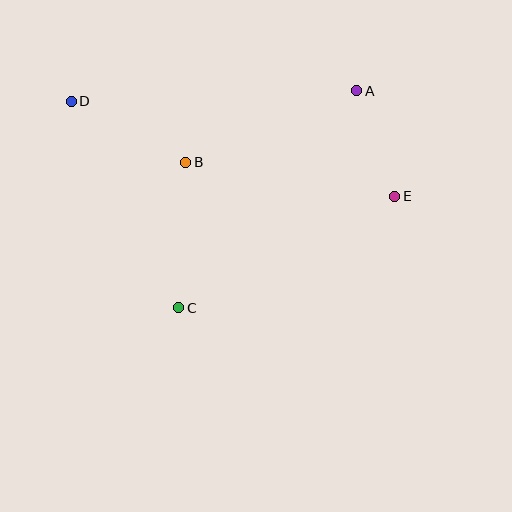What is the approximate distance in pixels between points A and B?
The distance between A and B is approximately 185 pixels.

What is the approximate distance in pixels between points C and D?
The distance between C and D is approximately 233 pixels.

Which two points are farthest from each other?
Points D and E are farthest from each other.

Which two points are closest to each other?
Points A and E are closest to each other.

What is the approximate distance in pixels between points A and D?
The distance between A and D is approximately 286 pixels.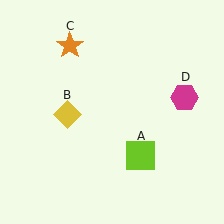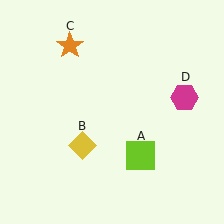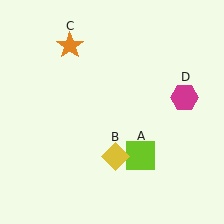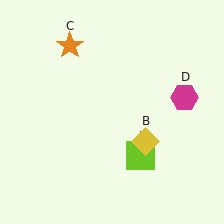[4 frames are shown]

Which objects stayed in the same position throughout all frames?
Lime square (object A) and orange star (object C) and magenta hexagon (object D) remained stationary.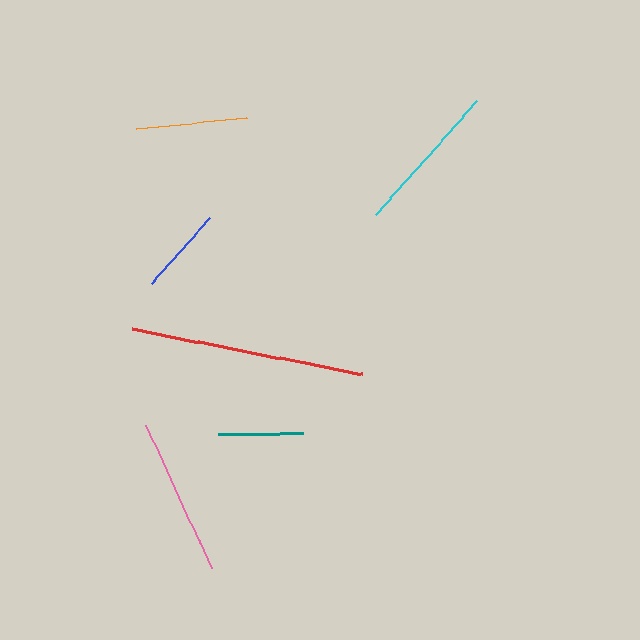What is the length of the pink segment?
The pink segment is approximately 158 pixels long.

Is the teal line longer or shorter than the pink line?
The pink line is longer than the teal line.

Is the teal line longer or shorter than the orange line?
The orange line is longer than the teal line.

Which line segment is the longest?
The red line is the longest at approximately 235 pixels.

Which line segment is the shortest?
The teal line is the shortest at approximately 85 pixels.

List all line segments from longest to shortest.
From longest to shortest: red, pink, cyan, orange, blue, teal.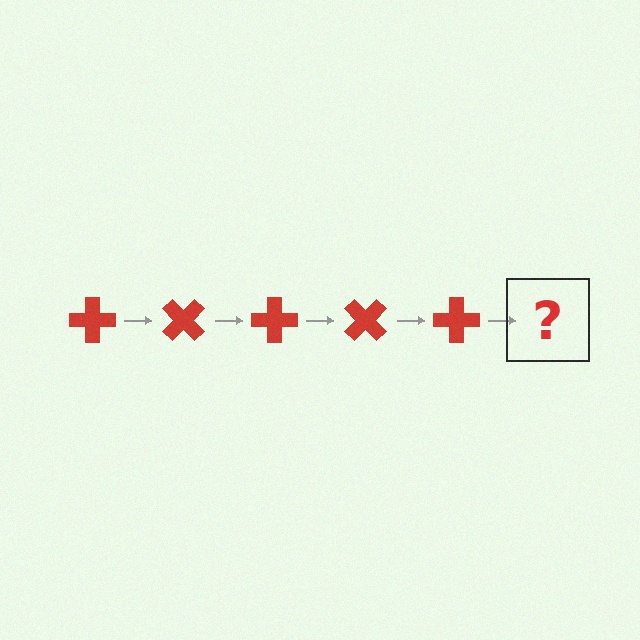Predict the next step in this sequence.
The next step is a red cross rotated 225 degrees.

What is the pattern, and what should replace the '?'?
The pattern is that the cross rotates 45 degrees each step. The '?' should be a red cross rotated 225 degrees.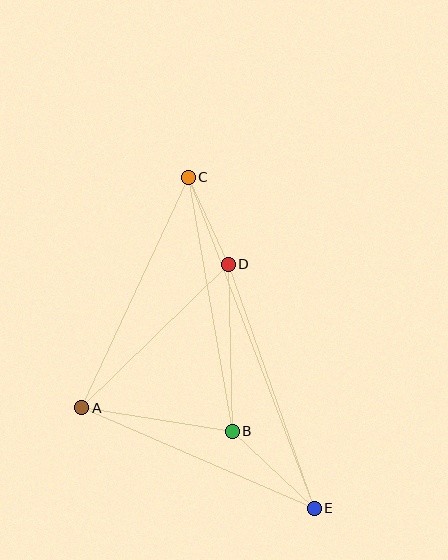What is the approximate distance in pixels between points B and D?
The distance between B and D is approximately 167 pixels.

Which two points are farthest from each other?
Points C and E are farthest from each other.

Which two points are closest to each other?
Points C and D are closest to each other.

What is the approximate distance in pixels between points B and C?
The distance between B and C is approximately 258 pixels.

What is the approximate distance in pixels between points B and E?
The distance between B and E is approximately 112 pixels.